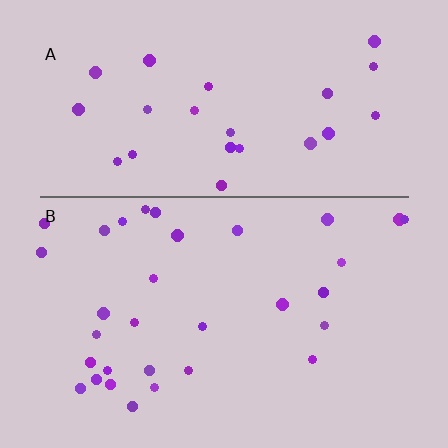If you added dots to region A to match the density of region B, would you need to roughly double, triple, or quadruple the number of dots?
Approximately double.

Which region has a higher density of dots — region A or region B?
B (the bottom).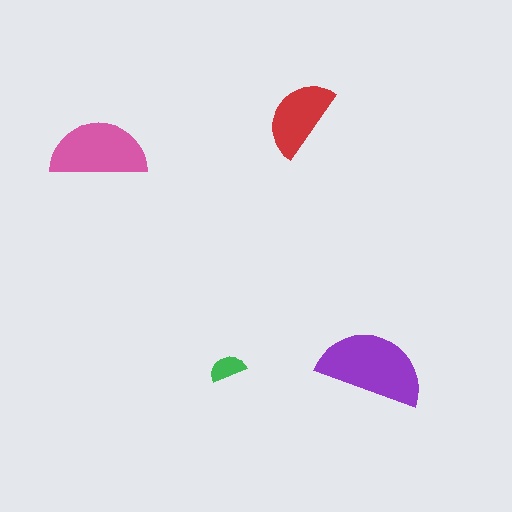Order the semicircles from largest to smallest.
the purple one, the pink one, the red one, the green one.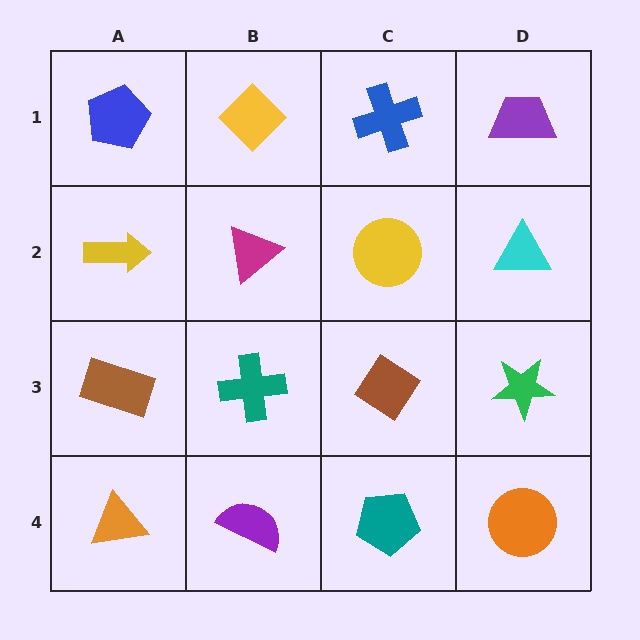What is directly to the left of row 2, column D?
A yellow circle.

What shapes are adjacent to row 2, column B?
A yellow diamond (row 1, column B), a teal cross (row 3, column B), a yellow arrow (row 2, column A), a yellow circle (row 2, column C).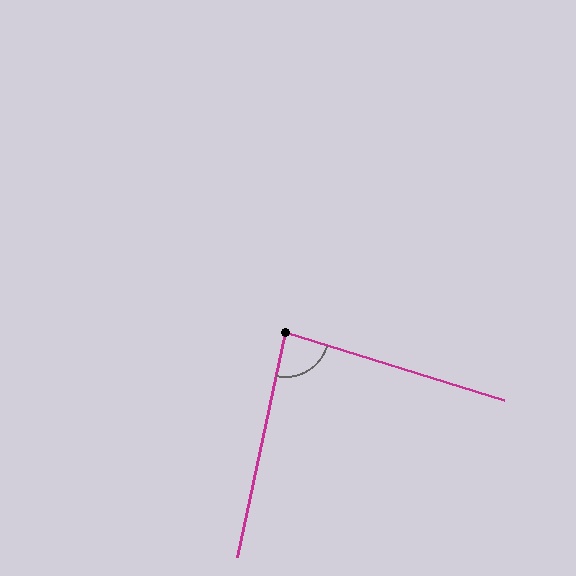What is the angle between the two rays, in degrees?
Approximately 85 degrees.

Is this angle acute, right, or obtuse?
It is acute.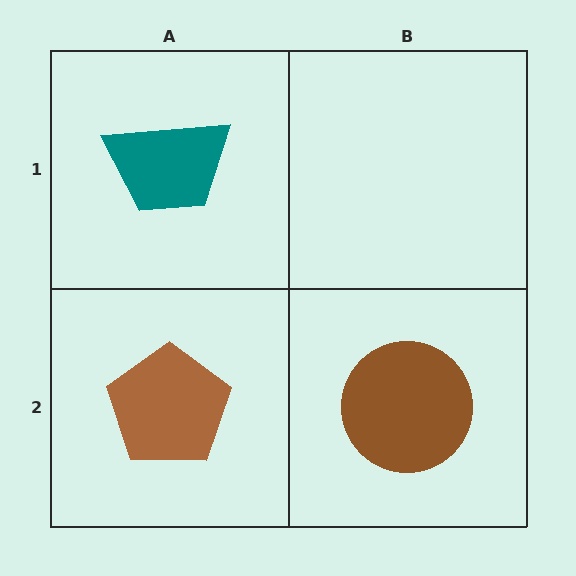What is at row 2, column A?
A brown pentagon.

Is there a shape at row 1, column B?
No, that cell is empty.